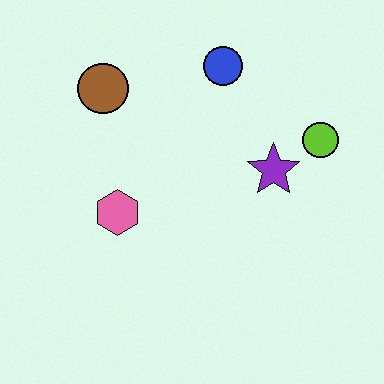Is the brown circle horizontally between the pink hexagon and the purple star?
No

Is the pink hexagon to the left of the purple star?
Yes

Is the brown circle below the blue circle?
Yes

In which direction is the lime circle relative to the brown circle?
The lime circle is to the right of the brown circle.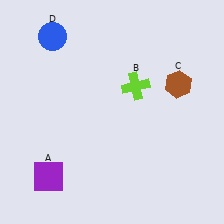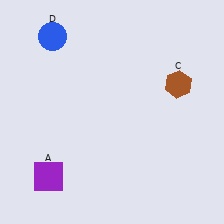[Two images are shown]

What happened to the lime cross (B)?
The lime cross (B) was removed in Image 2. It was in the top-right area of Image 1.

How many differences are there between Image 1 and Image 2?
There is 1 difference between the two images.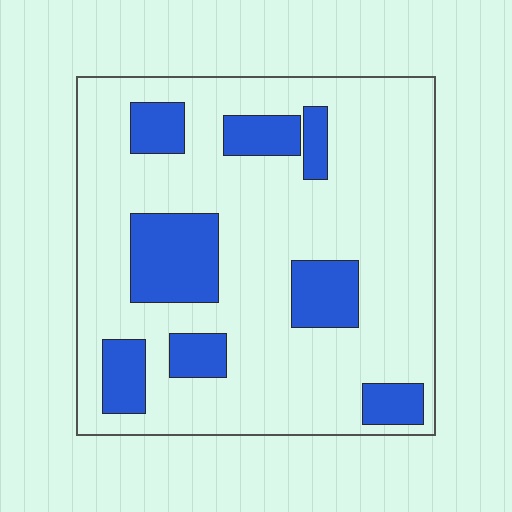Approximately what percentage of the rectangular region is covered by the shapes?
Approximately 20%.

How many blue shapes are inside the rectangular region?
8.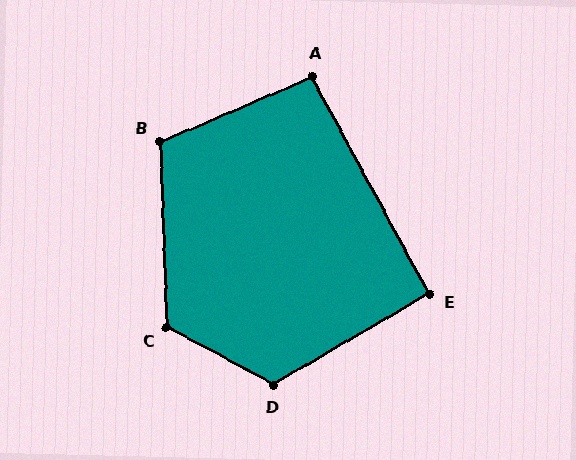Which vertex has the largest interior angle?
D, at approximately 122 degrees.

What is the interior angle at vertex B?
Approximately 111 degrees (obtuse).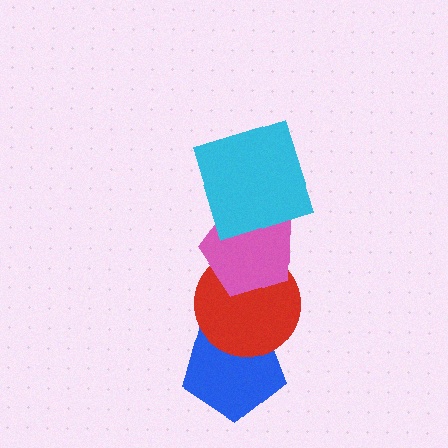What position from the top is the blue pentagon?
The blue pentagon is 4th from the top.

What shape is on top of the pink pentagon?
The cyan square is on top of the pink pentagon.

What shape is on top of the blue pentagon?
The red circle is on top of the blue pentagon.